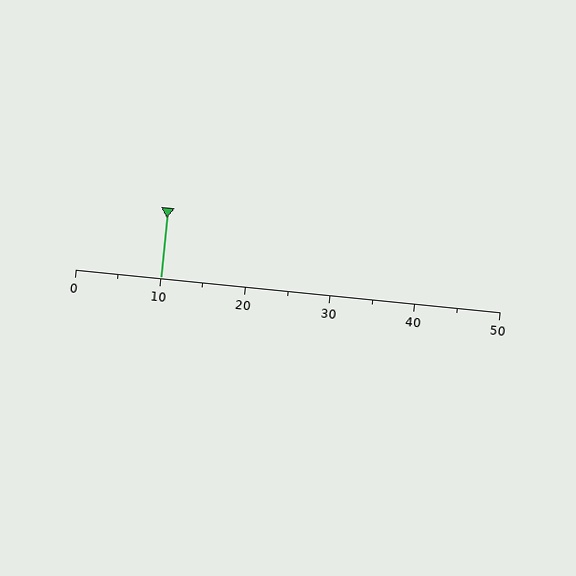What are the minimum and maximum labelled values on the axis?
The axis runs from 0 to 50.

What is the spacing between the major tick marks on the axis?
The major ticks are spaced 10 apart.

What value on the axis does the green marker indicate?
The marker indicates approximately 10.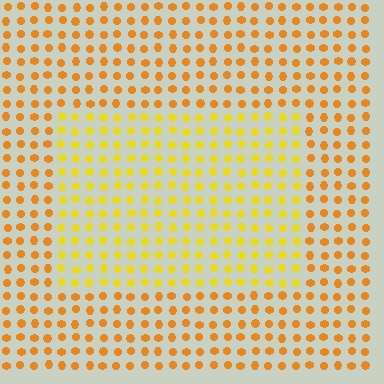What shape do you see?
I see a rectangle.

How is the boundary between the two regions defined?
The boundary is defined purely by a slight shift in hue (about 26 degrees). Spacing, size, and orientation are identical on both sides.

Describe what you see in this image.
The image is filled with small orange elements in a uniform arrangement. A rectangle-shaped region is visible where the elements are tinted to a slightly different hue, forming a subtle color boundary.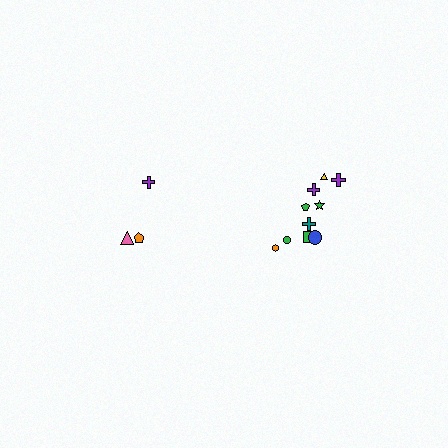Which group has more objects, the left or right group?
The right group.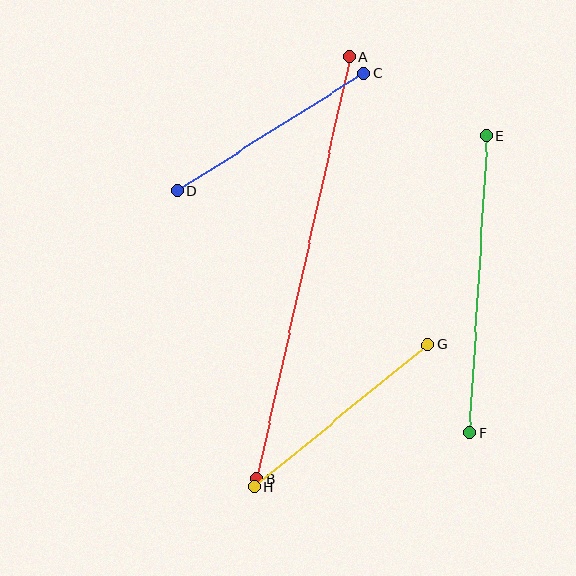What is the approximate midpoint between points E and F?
The midpoint is at approximately (478, 284) pixels.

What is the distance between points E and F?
The distance is approximately 298 pixels.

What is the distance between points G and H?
The distance is approximately 224 pixels.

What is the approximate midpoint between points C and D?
The midpoint is at approximately (270, 132) pixels.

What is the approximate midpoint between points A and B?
The midpoint is at approximately (303, 268) pixels.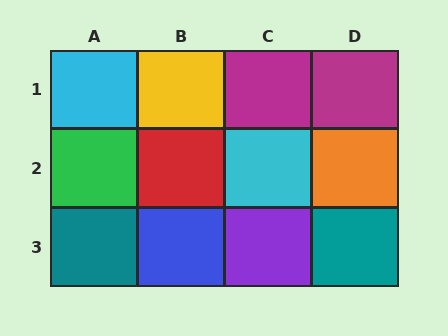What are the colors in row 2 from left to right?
Green, red, cyan, orange.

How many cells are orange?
1 cell is orange.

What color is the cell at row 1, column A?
Cyan.